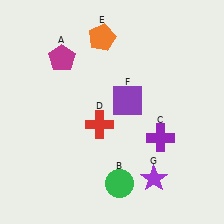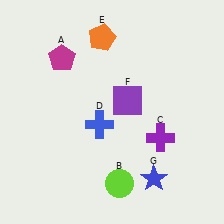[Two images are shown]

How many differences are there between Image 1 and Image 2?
There are 3 differences between the two images.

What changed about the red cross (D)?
In Image 1, D is red. In Image 2, it changed to blue.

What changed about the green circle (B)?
In Image 1, B is green. In Image 2, it changed to lime.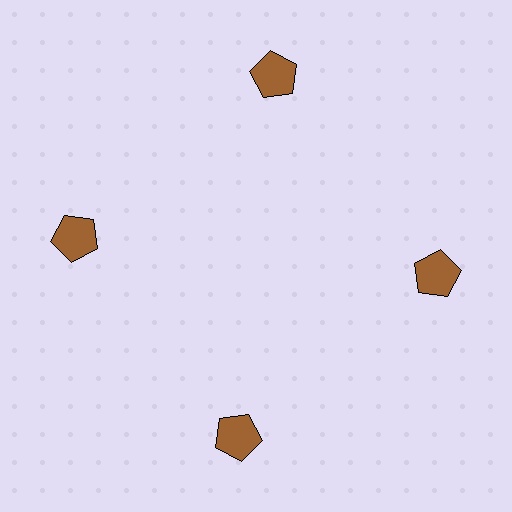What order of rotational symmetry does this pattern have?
This pattern has 4-fold rotational symmetry.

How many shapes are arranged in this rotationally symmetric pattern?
There are 4 shapes, arranged in 4 groups of 1.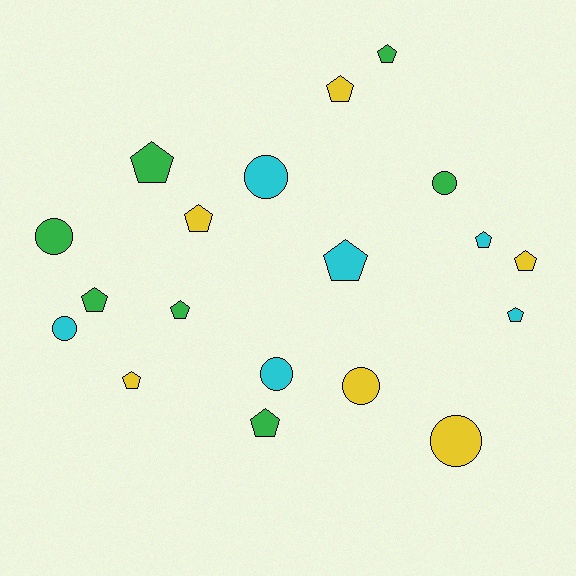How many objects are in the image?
There are 19 objects.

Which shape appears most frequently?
Pentagon, with 12 objects.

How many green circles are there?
There are 2 green circles.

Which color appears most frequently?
Green, with 7 objects.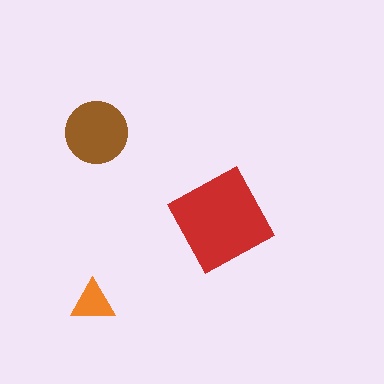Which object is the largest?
The red square.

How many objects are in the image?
There are 3 objects in the image.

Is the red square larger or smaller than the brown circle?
Larger.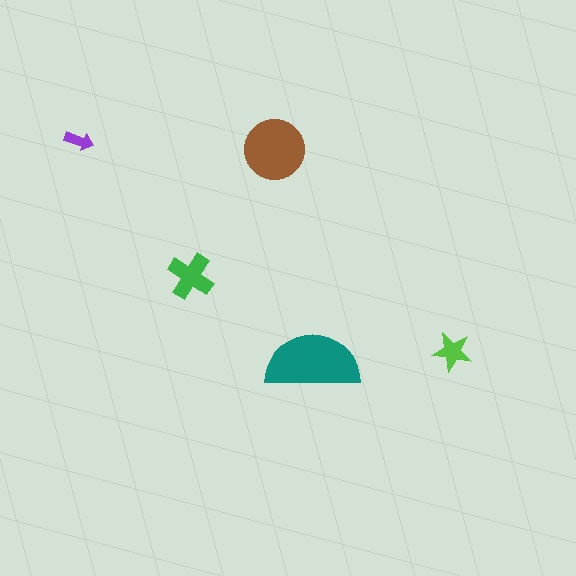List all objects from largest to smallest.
The teal semicircle, the brown circle, the green cross, the lime star, the purple arrow.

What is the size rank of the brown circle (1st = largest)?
2nd.